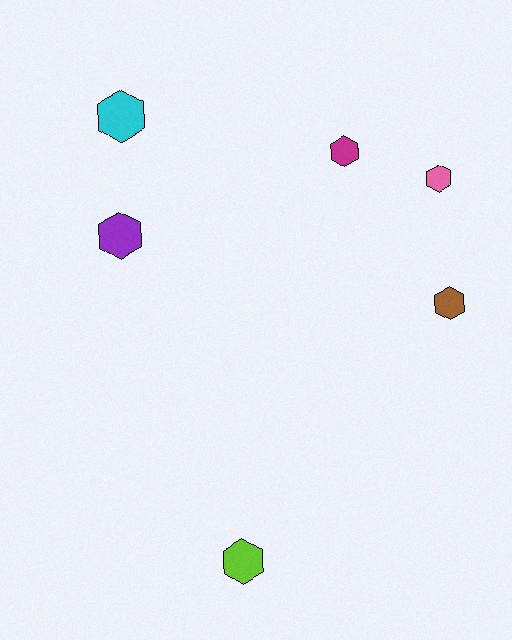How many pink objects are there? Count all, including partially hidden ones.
There is 1 pink object.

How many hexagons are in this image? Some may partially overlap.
There are 6 hexagons.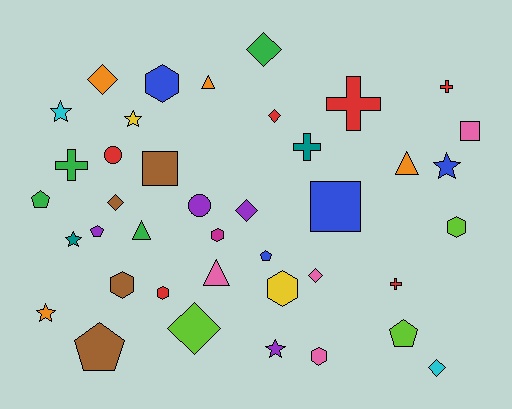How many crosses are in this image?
There are 5 crosses.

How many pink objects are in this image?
There are 4 pink objects.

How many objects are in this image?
There are 40 objects.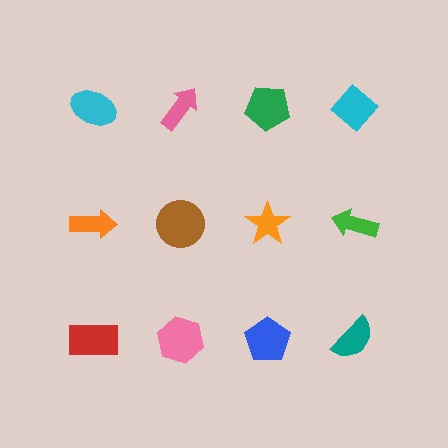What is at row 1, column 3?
A green pentagon.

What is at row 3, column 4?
A teal semicircle.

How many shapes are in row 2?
4 shapes.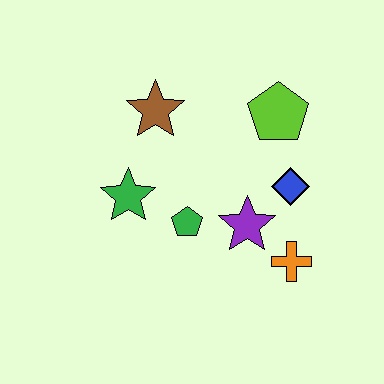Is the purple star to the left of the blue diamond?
Yes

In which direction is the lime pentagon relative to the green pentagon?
The lime pentagon is above the green pentagon.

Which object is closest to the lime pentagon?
The blue diamond is closest to the lime pentagon.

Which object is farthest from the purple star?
The brown star is farthest from the purple star.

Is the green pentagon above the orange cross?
Yes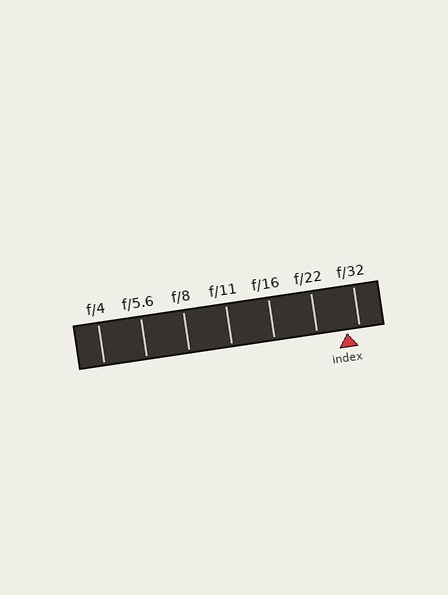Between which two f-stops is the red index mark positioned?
The index mark is between f/22 and f/32.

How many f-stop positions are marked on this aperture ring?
There are 7 f-stop positions marked.